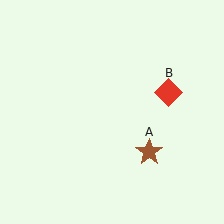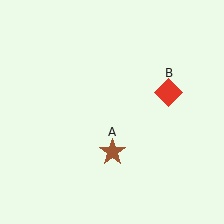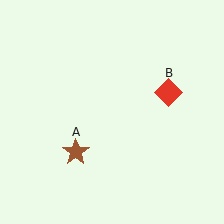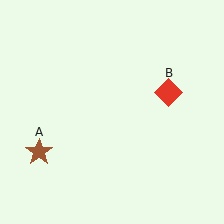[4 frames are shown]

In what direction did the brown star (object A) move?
The brown star (object A) moved left.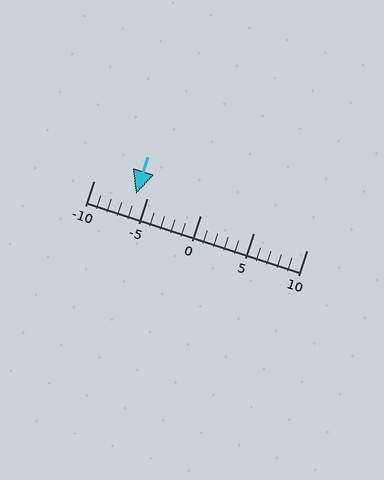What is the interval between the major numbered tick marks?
The major tick marks are spaced 5 units apart.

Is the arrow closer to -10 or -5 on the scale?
The arrow is closer to -5.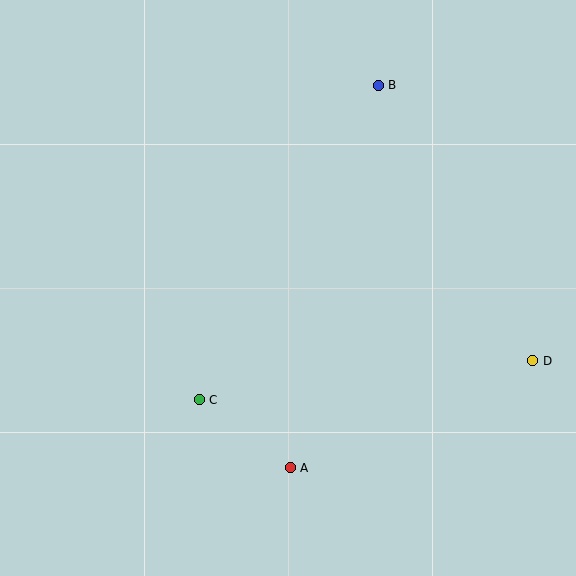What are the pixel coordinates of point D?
Point D is at (533, 361).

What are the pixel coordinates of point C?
Point C is at (199, 400).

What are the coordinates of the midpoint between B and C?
The midpoint between B and C is at (289, 243).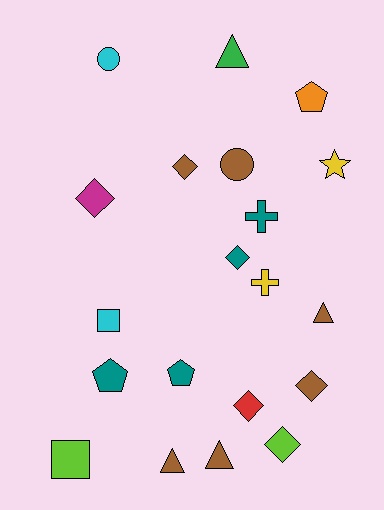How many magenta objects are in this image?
There is 1 magenta object.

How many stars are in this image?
There is 1 star.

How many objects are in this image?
There are 20 objects.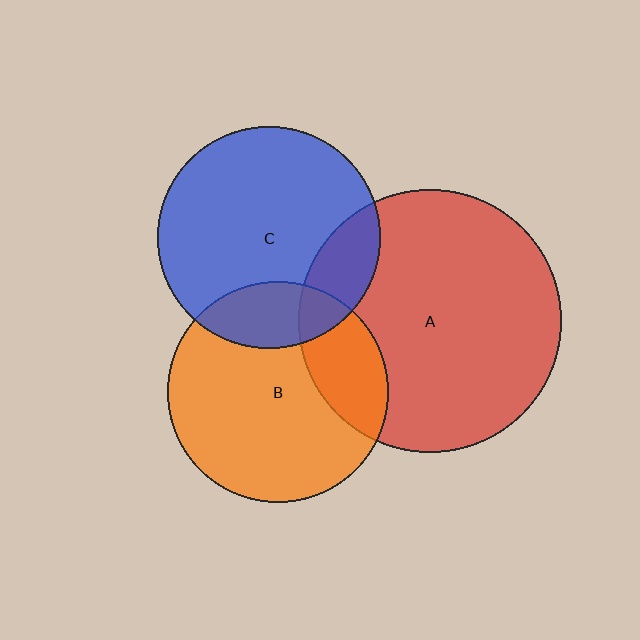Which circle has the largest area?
Circle A (red).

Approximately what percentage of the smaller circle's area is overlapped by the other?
Approximately 25%.